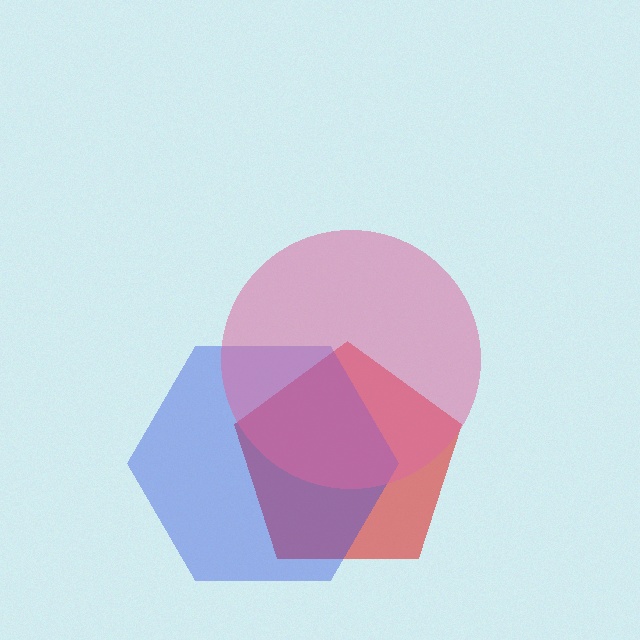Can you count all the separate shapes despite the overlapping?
Yes, there are 3 separate shapes.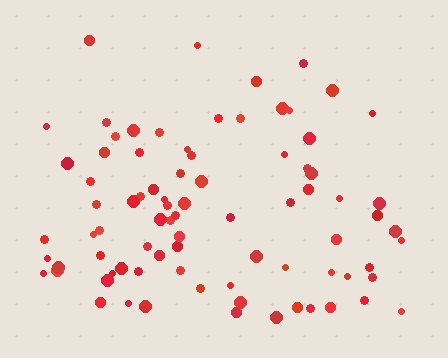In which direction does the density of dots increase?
From top to bottom, with the bottom side densest.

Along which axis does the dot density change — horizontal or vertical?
Vertical.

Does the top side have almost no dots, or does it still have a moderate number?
Still a moderate number, just noticeably fewer than the bottom.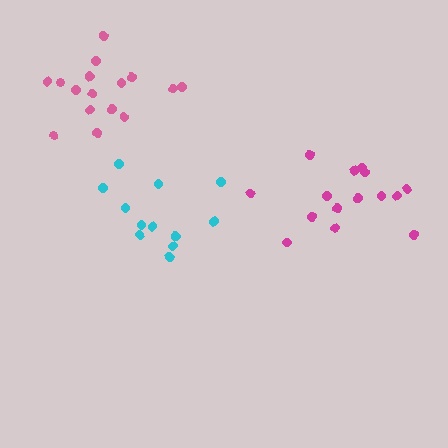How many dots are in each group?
Group 1: 12 dots, Group 2: 15 dots, Group 3: 16 dots (43 total).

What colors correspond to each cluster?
The clusters are colored: cyan, magenta, pink.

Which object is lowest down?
The cyan cluster is bottommost.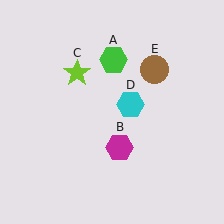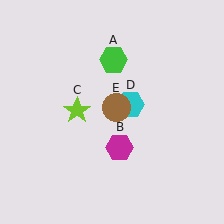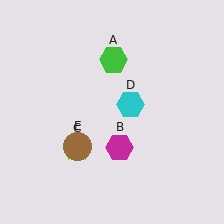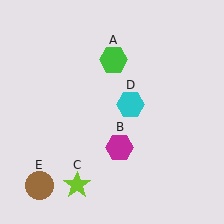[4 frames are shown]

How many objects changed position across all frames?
2 objects changed position: lime star (object C), brown circle (object E).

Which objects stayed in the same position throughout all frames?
Green hexagon (object A) and magenta hexagon (object B) and cyan hexagon (object D) remained stationary.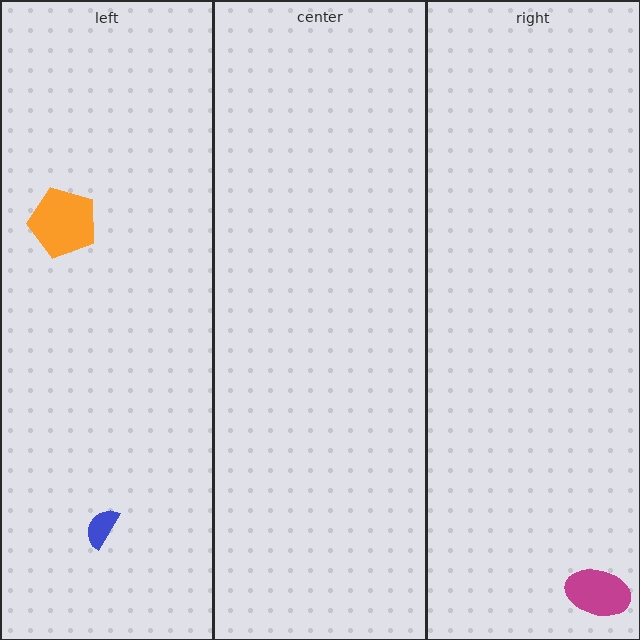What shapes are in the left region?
The blue semicircle, the orange pentagon.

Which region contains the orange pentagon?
The left region.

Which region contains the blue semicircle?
The left region.